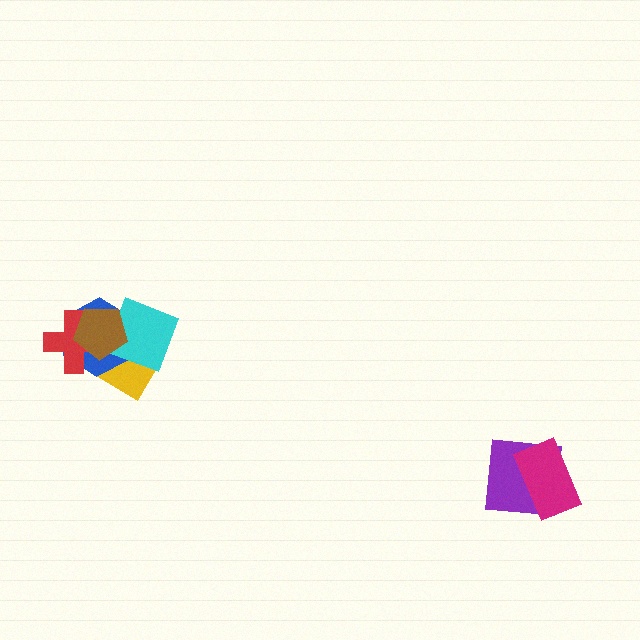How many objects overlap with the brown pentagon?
4 objects overlap with the brown pentagon.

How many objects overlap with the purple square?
1 object overlaps with the purple square.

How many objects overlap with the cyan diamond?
3 objects overlap with the cyan diamond.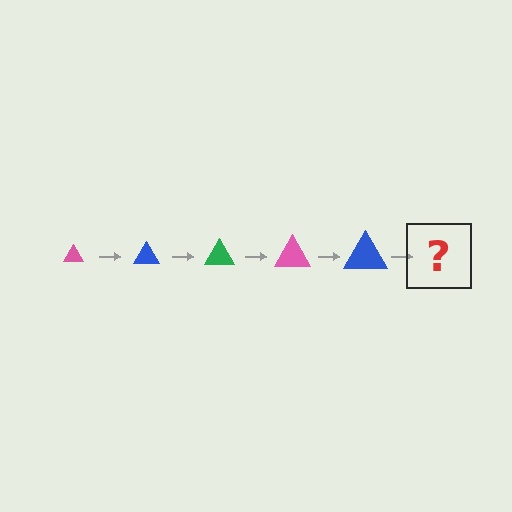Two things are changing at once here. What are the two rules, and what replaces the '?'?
The two rules are that the triangle grows larger each step and the color cycles through pink, blue, and green. The '?' should be a green triangle, larger than the previous one.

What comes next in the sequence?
The next element should be a green triangle, larger than the previous one.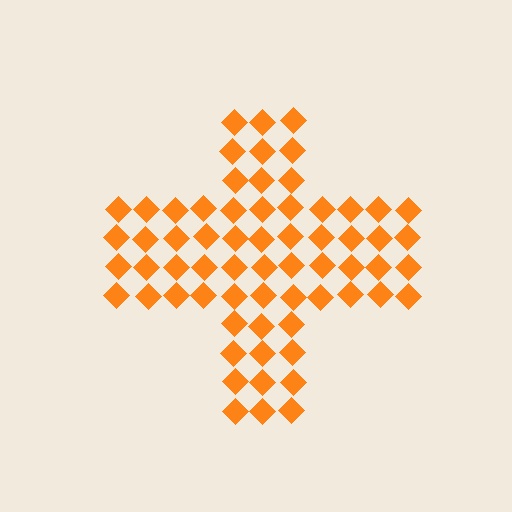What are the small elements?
The small elements are diamonds.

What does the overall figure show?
The overall figure shows a cross.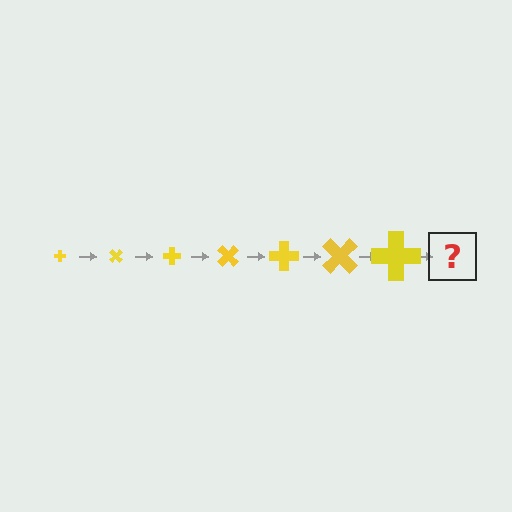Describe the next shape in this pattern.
It should be a cross, larger than the previous one and rotated 315 degrees from the start.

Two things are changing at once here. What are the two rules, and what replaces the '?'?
The two rules are that the cross grows larger each step and it rotates 45 degrees each step. The '?' should be a cross, larger than the previous one and rotated 315 degrees from the start.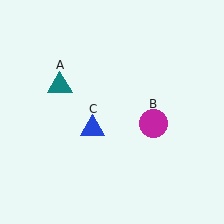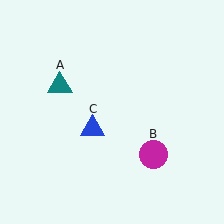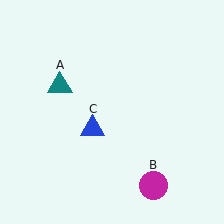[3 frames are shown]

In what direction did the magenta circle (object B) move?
The magenta circle (object B) moved down.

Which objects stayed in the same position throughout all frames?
Teal triangle (object A) and blue triangle (object C) remained stationary.